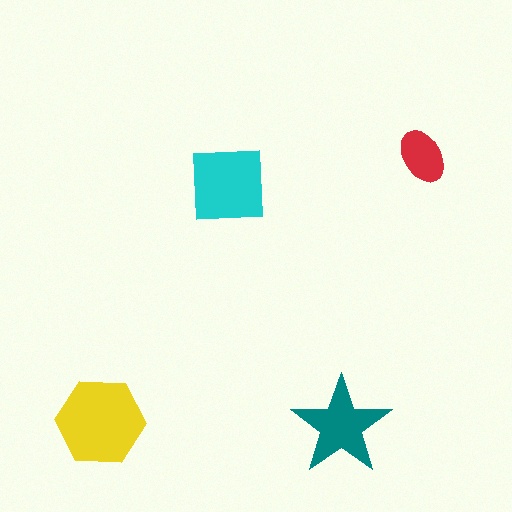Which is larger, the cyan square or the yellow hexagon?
The yellow hexagon.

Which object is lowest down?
The teal star is bottommost.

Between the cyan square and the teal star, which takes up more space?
The cyan square.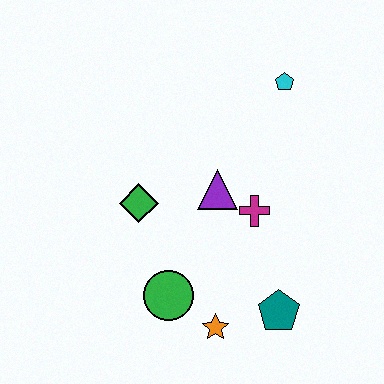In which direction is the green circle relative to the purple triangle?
The green circle is below the purple triangle.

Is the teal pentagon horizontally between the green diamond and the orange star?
No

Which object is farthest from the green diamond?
The cyan pentagon is farthest from the green diamond.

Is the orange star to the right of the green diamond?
Yes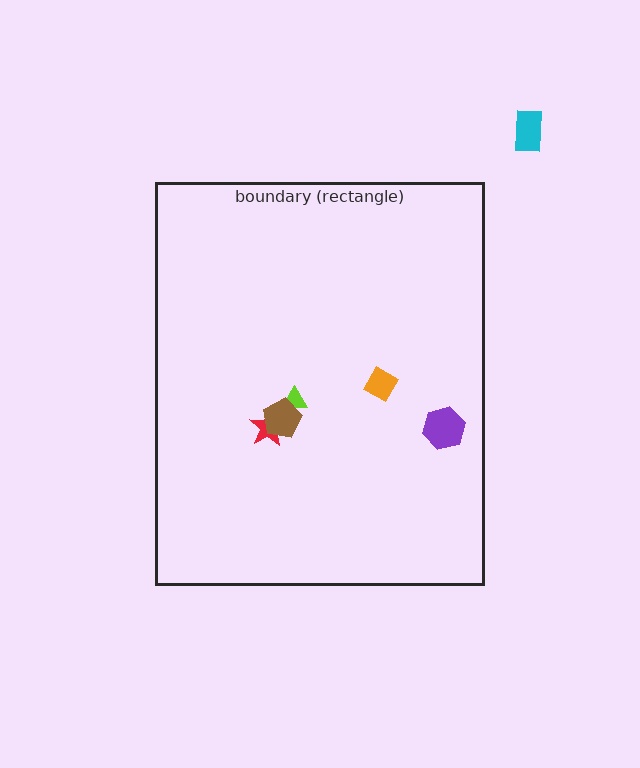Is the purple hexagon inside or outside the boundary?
Inside.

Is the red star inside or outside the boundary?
Inside.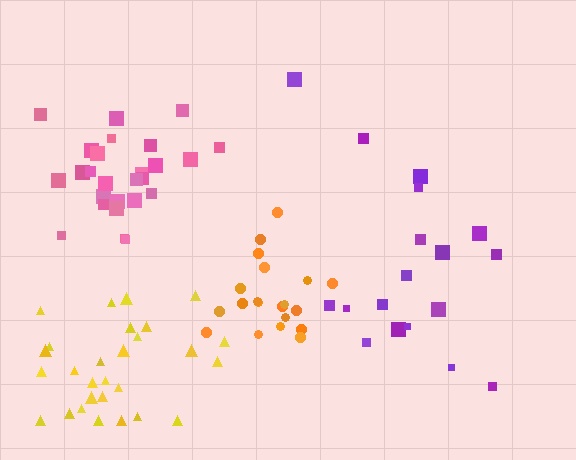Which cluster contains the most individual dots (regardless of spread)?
Yellow (28).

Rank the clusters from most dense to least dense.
orange, pink, yellow, purple.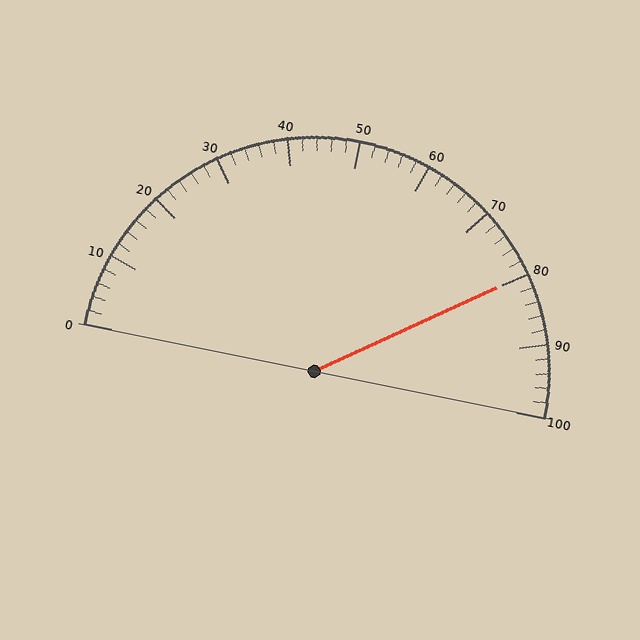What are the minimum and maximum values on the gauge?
The gauge ranges from 0 to 100.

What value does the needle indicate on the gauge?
The needle indicates approximately 80.